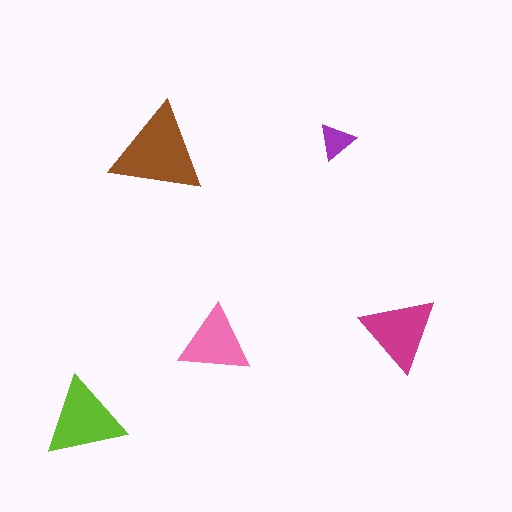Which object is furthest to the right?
The magenta triangle is rightmost.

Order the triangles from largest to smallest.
the brown one, the lime one, the magenta one, the pink one, the purple one.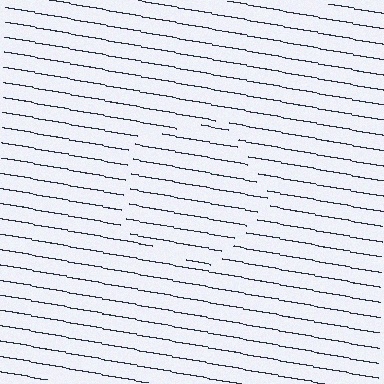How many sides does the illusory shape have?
5 sides — the line-ends trace a pentagon.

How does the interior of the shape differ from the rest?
The interior of the shape contains the same grating, shifted by half a period — the contour is defined by the phase discontinuity where line-ends from the inner and outer gratings abut.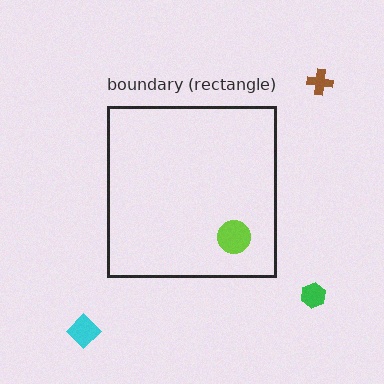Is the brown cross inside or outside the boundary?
Outside.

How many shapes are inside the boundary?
1 inside, 3 outside.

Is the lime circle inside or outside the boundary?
Inside.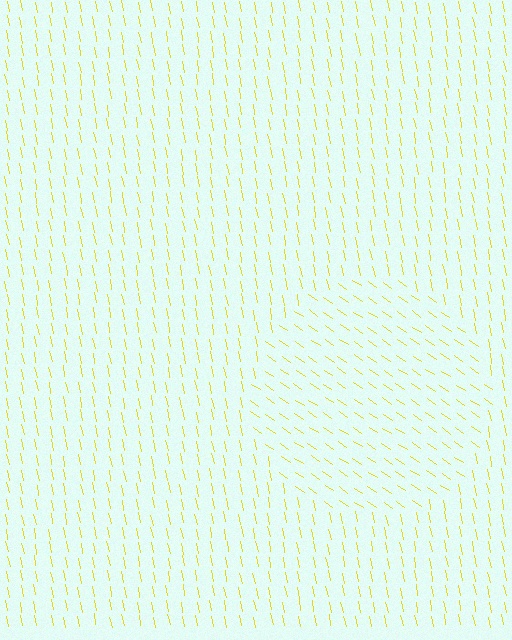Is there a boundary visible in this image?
Yes, there is a texture boundary formed by a change in line orientation.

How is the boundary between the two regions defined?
The boundary is defined purely by a change in line orientation (approximately 45 degrees difference). All lines are the same color and thickness.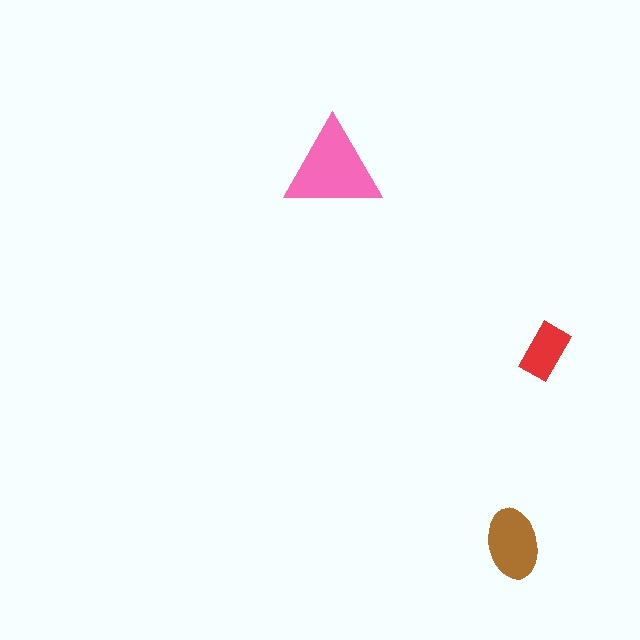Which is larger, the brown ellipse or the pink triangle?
The pink triangle.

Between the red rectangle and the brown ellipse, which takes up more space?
The brown ellipse.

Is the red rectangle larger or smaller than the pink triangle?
Smaller.